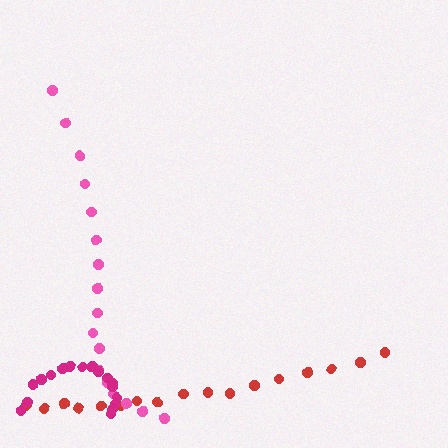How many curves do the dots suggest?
There are 3 distinct paths.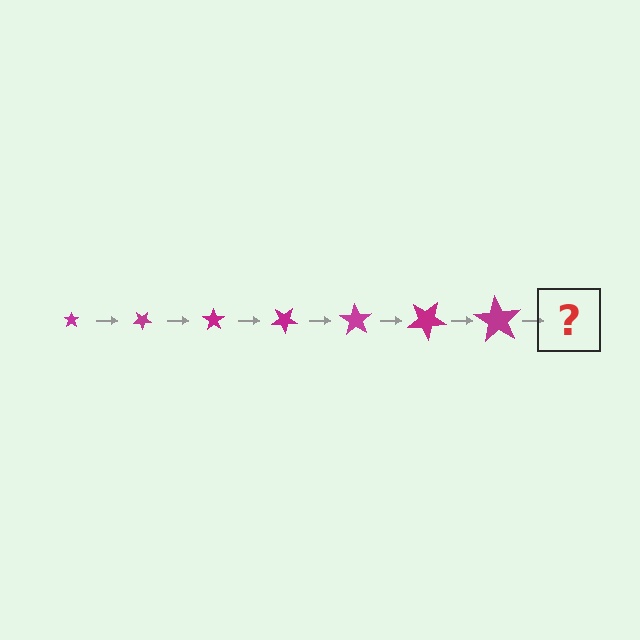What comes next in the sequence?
The next element should be a star, larger than the previous one and rotated 245 degrees from the start.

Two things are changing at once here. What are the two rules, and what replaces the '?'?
The two rules are that the star grows larger each step and it rotates 35 degrees each step. The '?' should be a star, larger than the previous one and rotated 245 degrees from the start.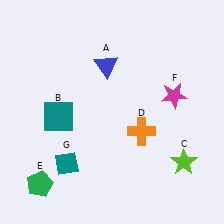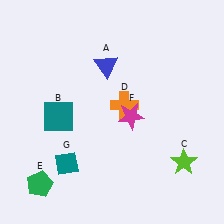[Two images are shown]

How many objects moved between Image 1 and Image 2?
2 objects moved between the two images.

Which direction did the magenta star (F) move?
The magenta star (F) moved left.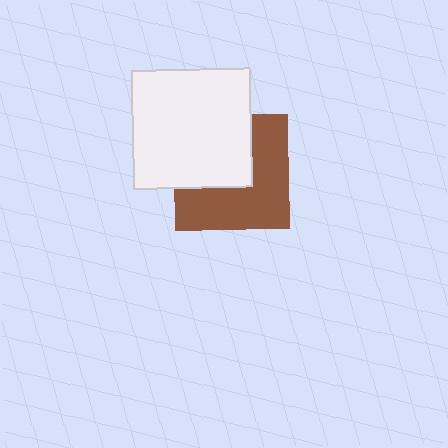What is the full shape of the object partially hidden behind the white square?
The partially hidden object is a brown square.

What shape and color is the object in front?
The object in front is a white square.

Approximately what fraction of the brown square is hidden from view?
Roughly 43% of the brown square is hidden behind the white square.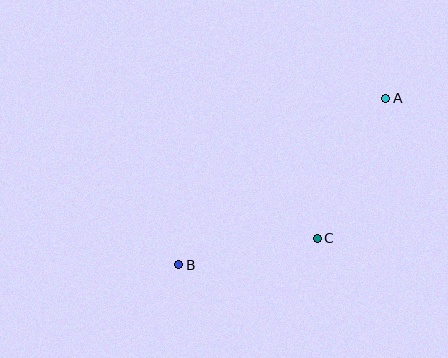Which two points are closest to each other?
Points B and C are closest to each other.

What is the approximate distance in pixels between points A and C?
The distance between A and C is approximately 156 pixels.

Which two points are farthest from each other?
Points A and B are farthest from each other.